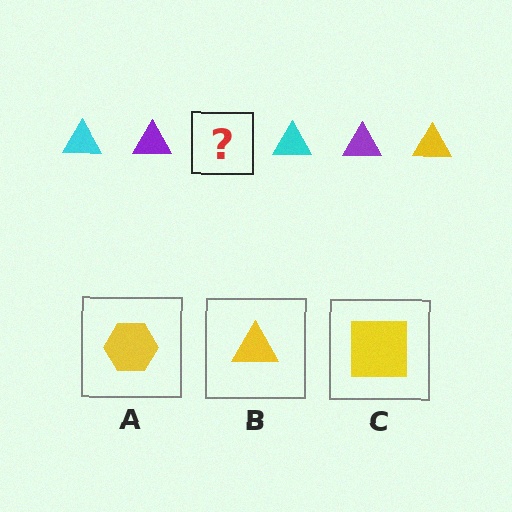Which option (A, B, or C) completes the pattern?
B.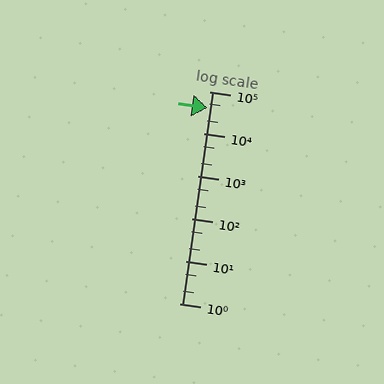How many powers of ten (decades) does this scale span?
The scale spans 5 decades, from 1 to 100000.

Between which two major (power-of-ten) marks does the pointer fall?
The pointer is between 10000 and 100000.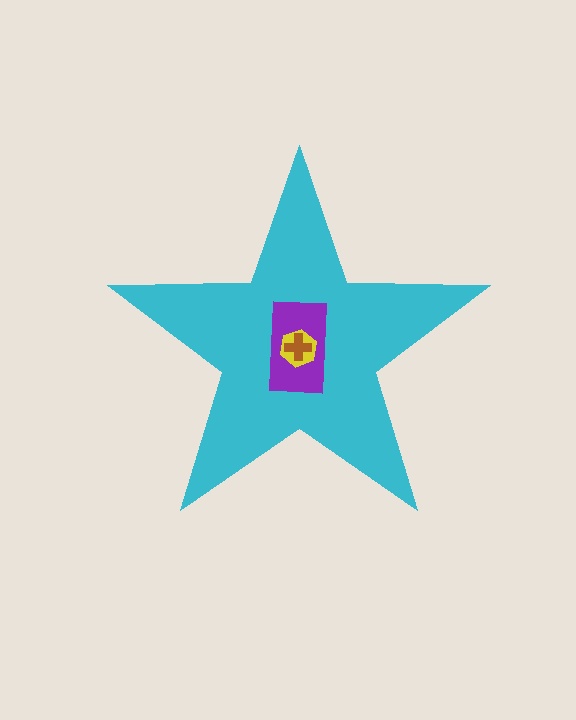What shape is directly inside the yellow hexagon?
The brown cross.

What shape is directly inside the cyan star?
The purple rectangle.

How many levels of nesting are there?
4.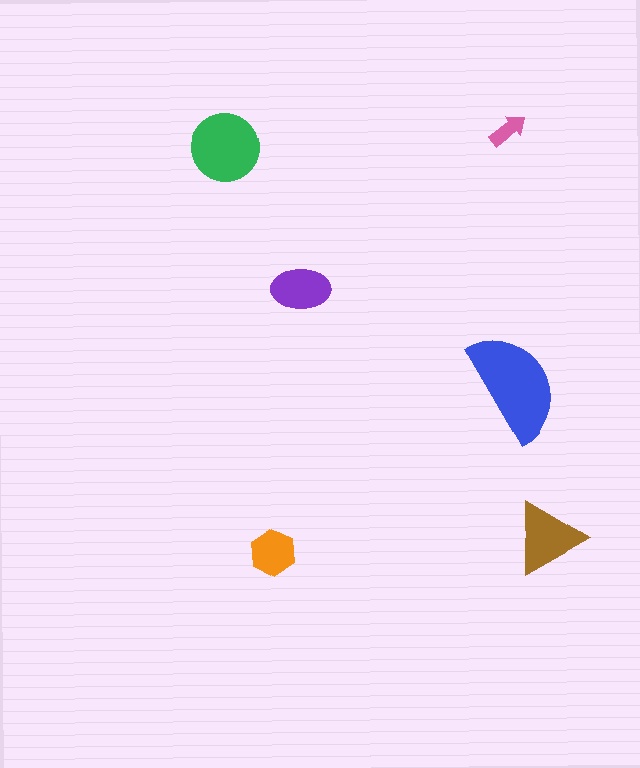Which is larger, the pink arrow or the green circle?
The green circle.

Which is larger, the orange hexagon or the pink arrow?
The orange hexagon.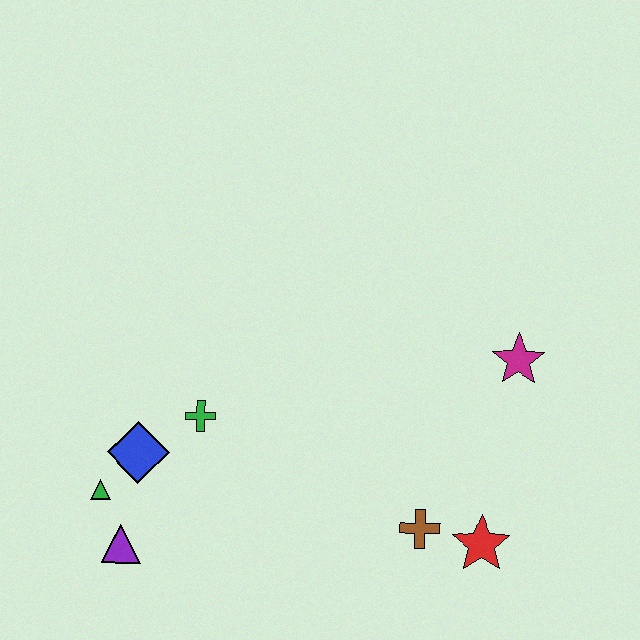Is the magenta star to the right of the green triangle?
Yes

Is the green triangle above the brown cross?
Yes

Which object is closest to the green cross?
The blue diamond is closest to the green cross.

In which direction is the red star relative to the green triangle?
The red star is to the right of the green triangle.